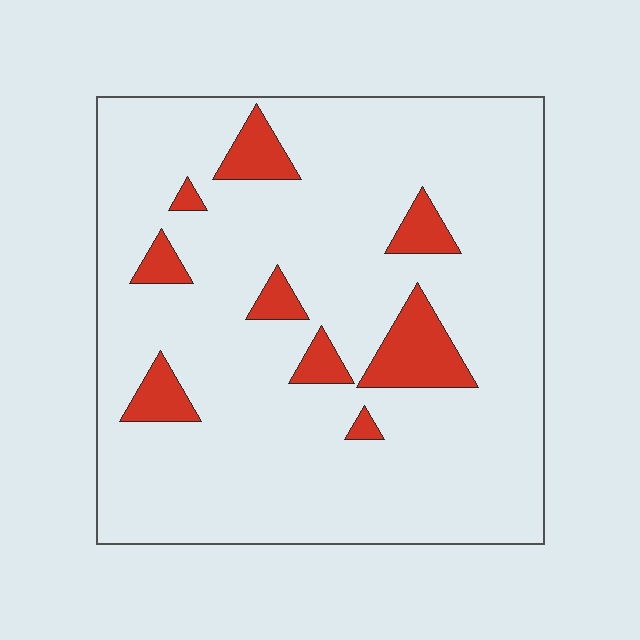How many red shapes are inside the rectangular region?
9.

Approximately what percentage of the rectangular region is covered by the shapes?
Approximately 10%.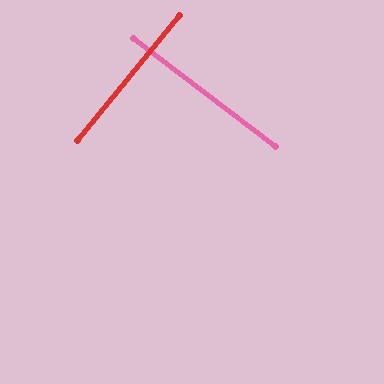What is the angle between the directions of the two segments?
Approximately 88 degrees.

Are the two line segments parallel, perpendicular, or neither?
Perpendicular — they meet at approximately 88°.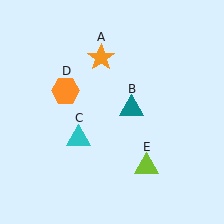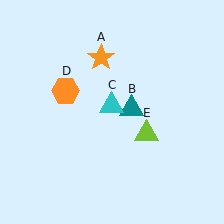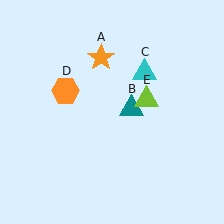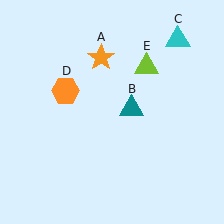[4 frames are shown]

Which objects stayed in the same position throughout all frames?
Orange star (object A) and teal triangle (object B) and orange hexagon (object D) remained stationary.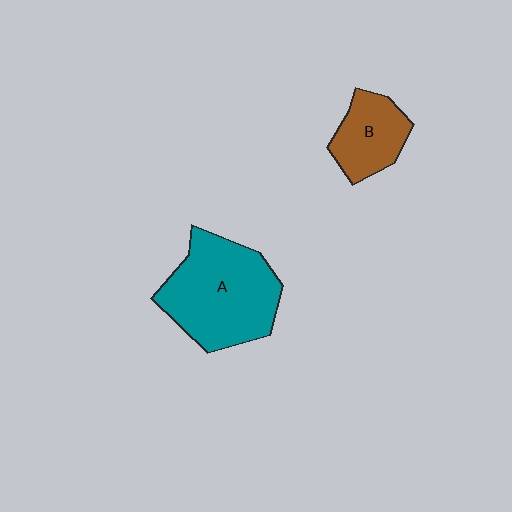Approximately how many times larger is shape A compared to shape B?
Approximately 2.1 times.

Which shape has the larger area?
Shape A (teal).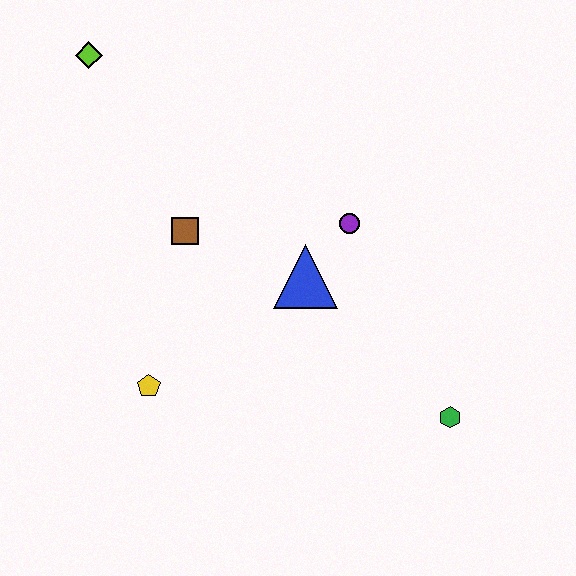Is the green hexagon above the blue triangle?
No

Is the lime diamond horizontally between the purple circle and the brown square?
No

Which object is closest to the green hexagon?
The blue triangle is closest to the green hexagon.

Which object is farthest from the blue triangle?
The lime diamond is farthest from the blue triangle.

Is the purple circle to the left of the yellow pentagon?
No